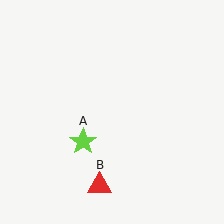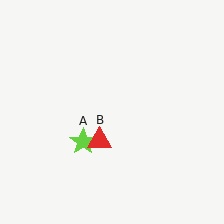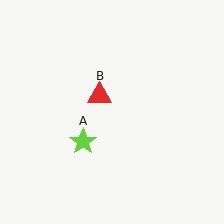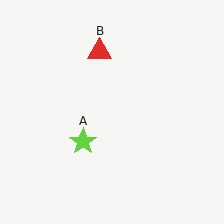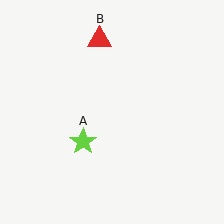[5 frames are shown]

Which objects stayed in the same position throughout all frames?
Lime star (object A) remained stationary.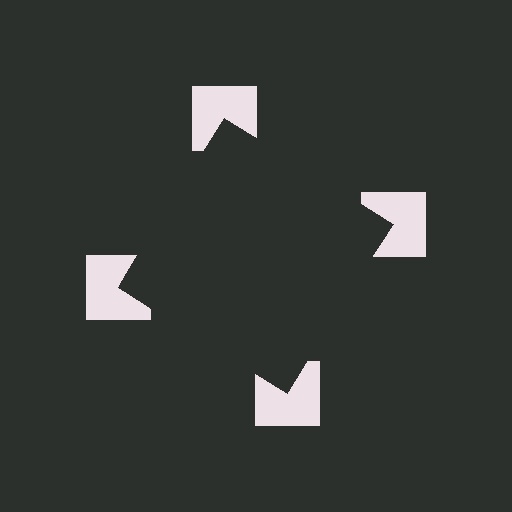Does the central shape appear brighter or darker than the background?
It typically appears slightly darker than the background, even though no actual brightness change is drawn.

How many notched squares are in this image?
There are 4 — one at each vertex of the illusory square.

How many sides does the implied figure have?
4 sides.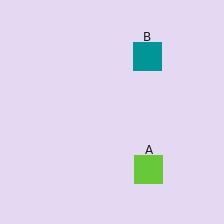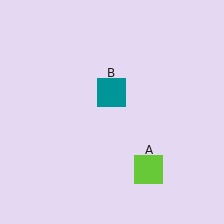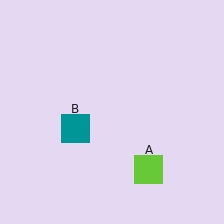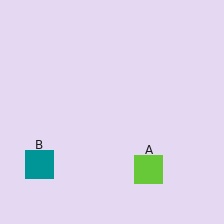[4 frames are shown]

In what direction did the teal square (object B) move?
The teal square (object B) moved down and to the left.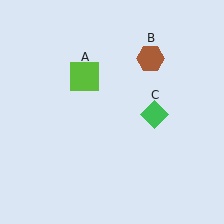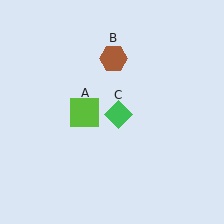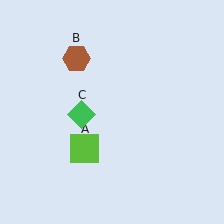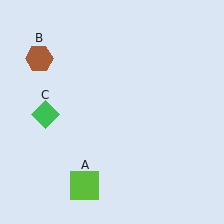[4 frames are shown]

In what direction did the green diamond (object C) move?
The green diamond (object C) moved left.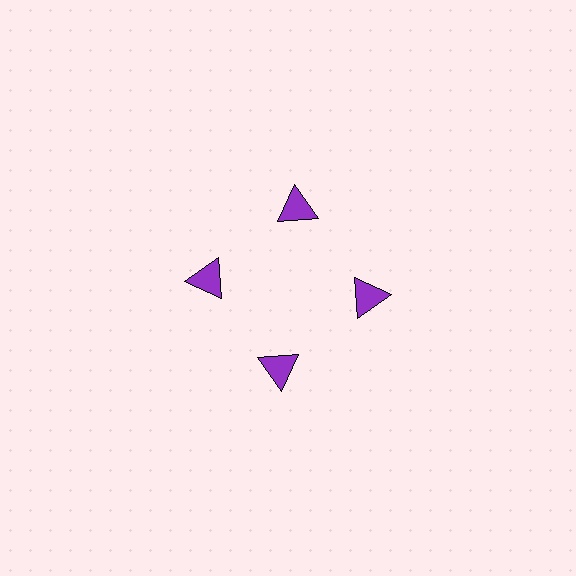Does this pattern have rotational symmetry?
Yes, this pattern has 4-fold rotational symmetry. It looks the same after rotating 90 degrees around the center.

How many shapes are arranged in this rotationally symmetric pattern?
There are 4 shapes, arranged in 4 groups of 1.